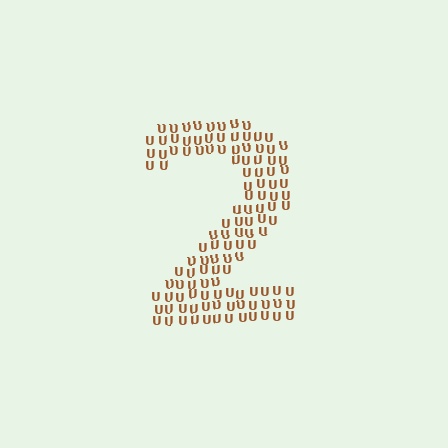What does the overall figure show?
The overall figure shows the digit 2.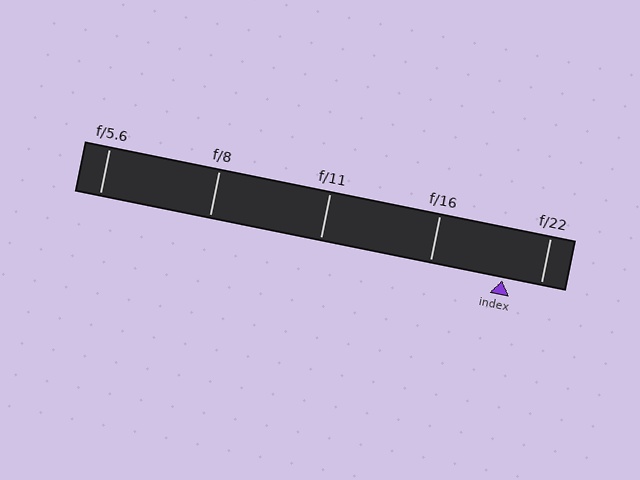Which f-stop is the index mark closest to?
The index mark is closest to f/22.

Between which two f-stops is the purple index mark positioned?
The index mark is between f/16 and f/22.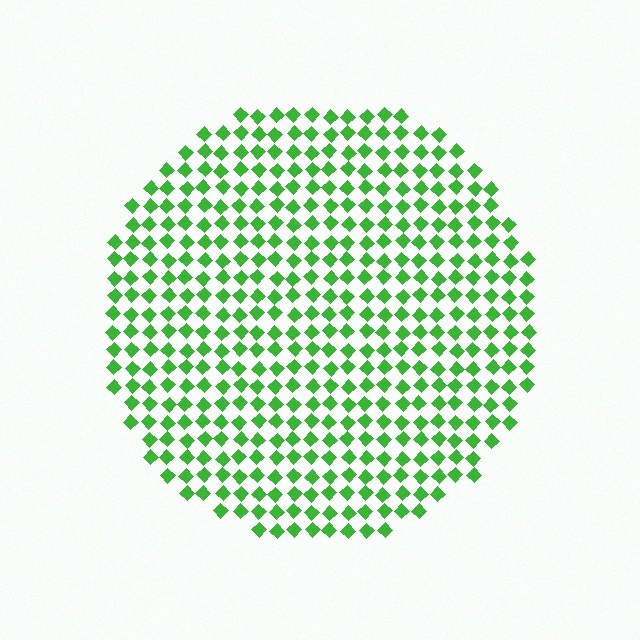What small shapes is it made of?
It is made of small diamonds.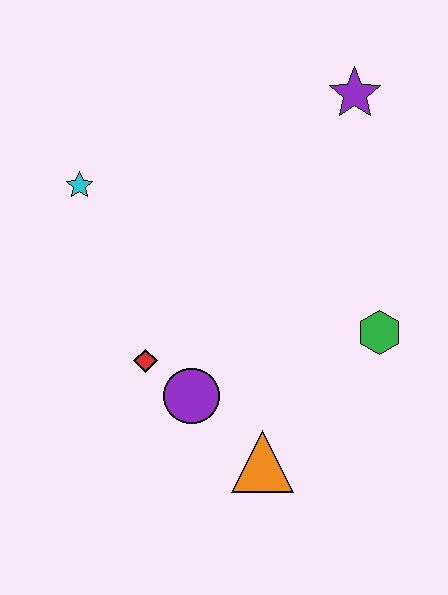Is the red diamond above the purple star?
No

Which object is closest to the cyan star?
The red diamond is closest to the cyan star.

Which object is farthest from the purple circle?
The purple star is farthest from the purple circle.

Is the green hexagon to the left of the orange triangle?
No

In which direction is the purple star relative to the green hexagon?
The purple star is above the green hexagon.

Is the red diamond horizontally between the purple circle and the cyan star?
Yes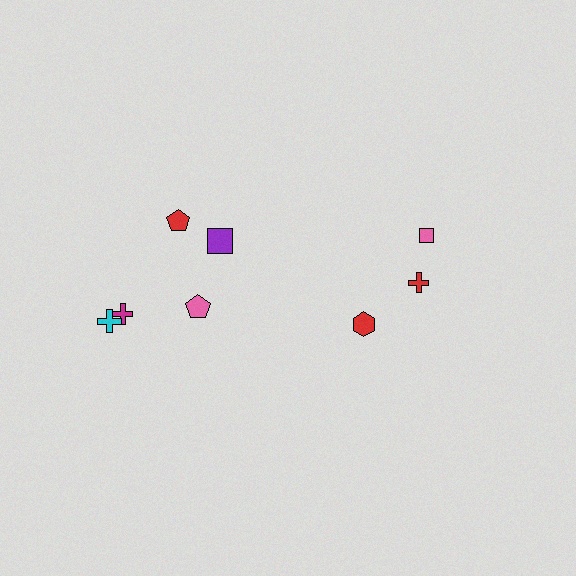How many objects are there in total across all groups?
There are 8 objects.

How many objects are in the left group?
There are 5 objects.